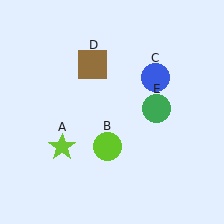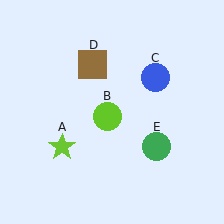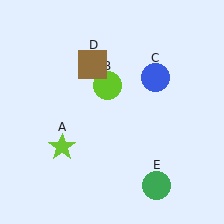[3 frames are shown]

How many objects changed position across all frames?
2 objects changed position: lime circle (object B), green circle (object E).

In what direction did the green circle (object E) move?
The green circle (object E) moved down.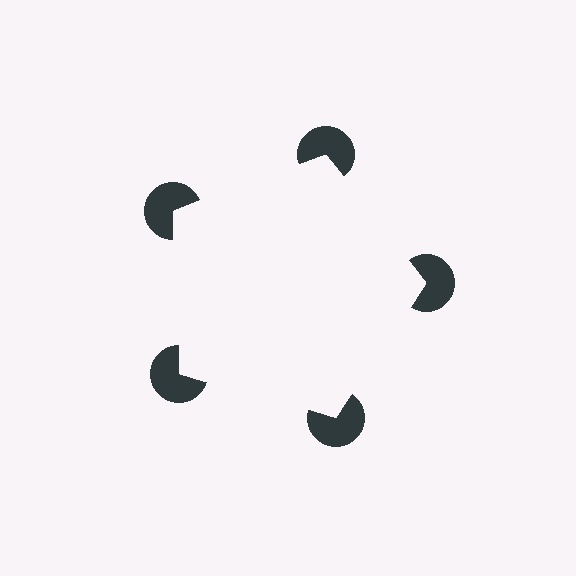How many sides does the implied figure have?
5 sides.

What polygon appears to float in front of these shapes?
An illusory pentagon — its edges are inferred from the aligned wedge cuts in the pac-man discs, not physically drawn.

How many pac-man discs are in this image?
There are 5 — one at each vertex of the illusory pentagon.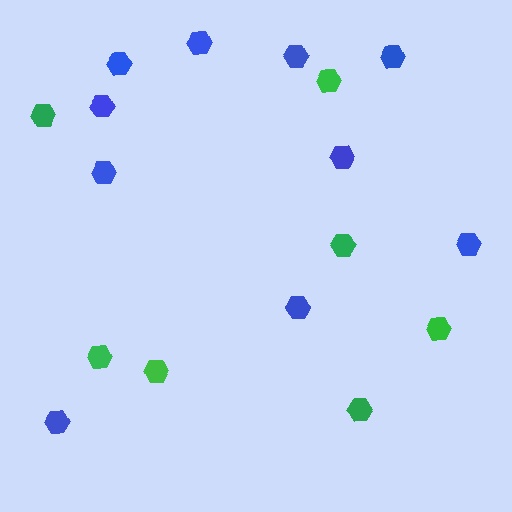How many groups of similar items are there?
There are 2 groups: one group of green hexagons (7) and one group of blue hexagons (10).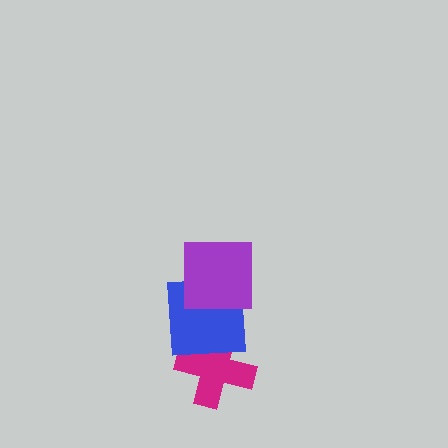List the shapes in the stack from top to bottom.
From top to bottom: the purple square, the blue square, the magenta cross.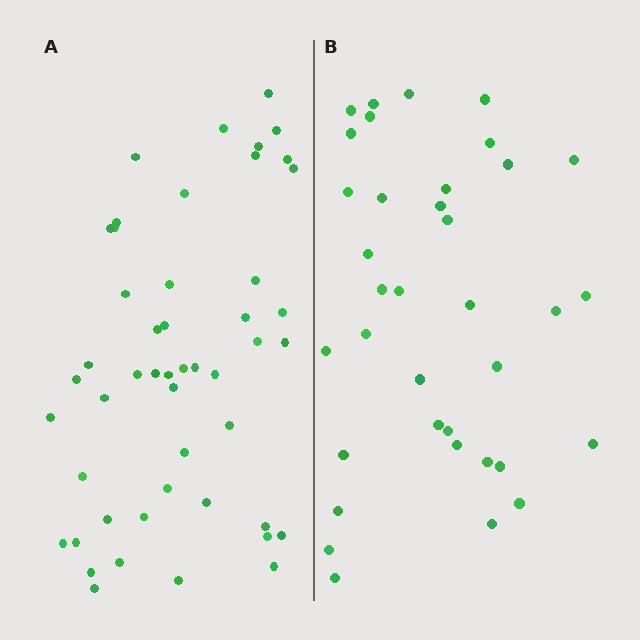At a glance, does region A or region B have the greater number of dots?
Region A (the left region) has more dots.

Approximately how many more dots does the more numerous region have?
Region A has approximately 15 more dots than region B.